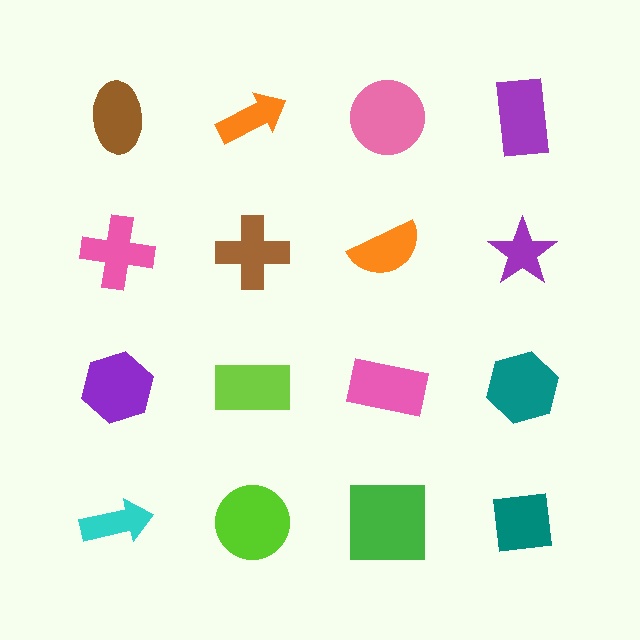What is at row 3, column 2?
A lime rectangle.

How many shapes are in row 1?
4 shapes.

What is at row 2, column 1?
A pink cross.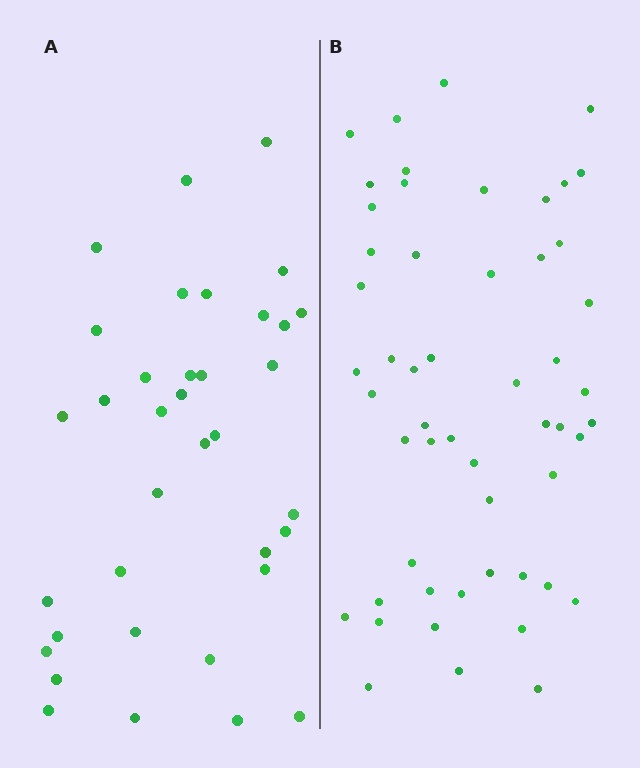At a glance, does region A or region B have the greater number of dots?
Region B (the right region) has more dots.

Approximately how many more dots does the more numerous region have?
Region B has approximately 15 more dots than region A.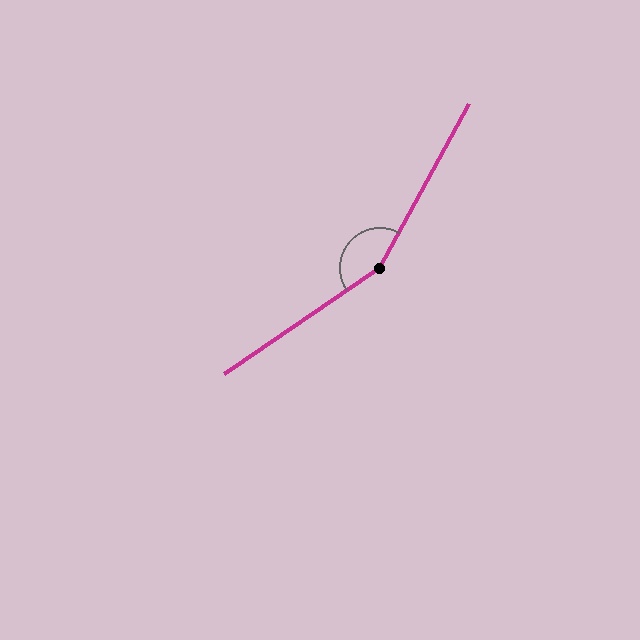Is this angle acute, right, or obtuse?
It is obtuse.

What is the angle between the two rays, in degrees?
Approximately 153 degrees.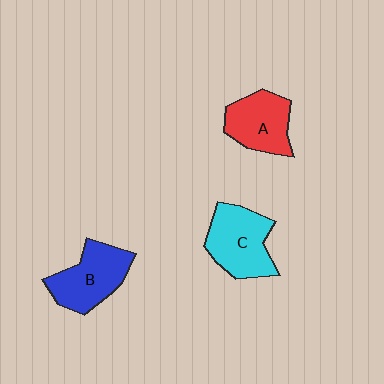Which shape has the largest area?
Shape C (cyan).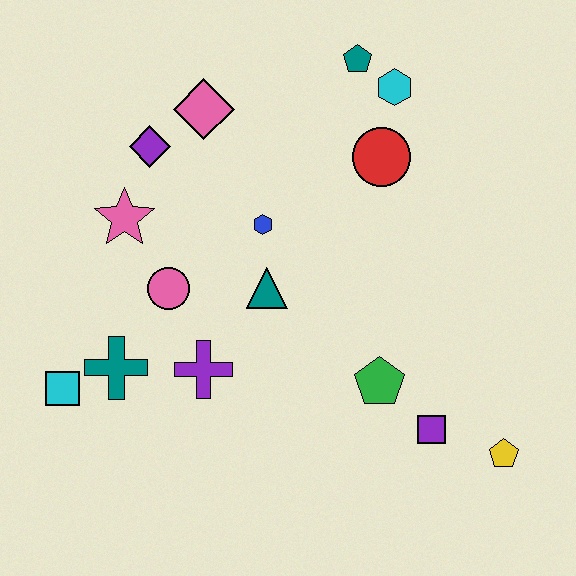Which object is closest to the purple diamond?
The pink diamond is closest to the purple diamond.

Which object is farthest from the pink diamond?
The yellow pentagon is farthest from the pink diamond.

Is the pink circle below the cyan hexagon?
Yes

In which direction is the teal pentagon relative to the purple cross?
The teal pentagon is above the purple cross.